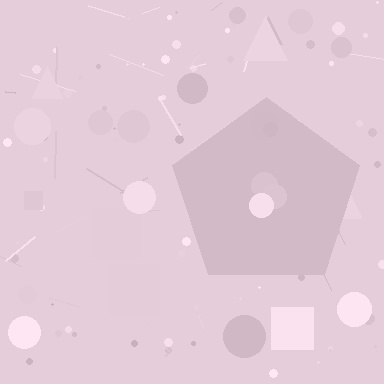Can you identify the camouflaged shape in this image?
The camouflaged shape is a pentagon.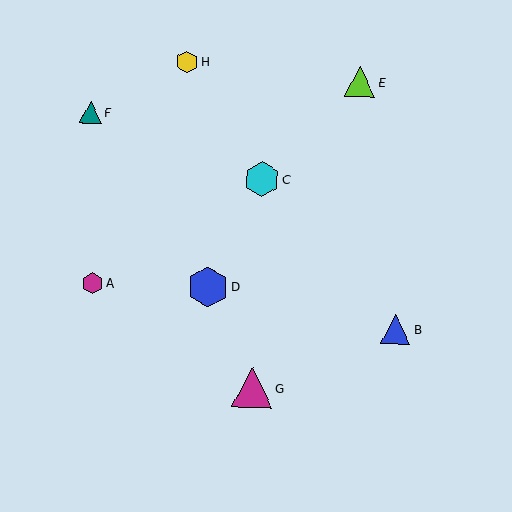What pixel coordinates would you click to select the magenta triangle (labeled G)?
Click at (252, 388) to select the magenta triangle G.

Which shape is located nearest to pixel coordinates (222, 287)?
The blue hexagon (labeled D) at (208, 287) is nearest to that location.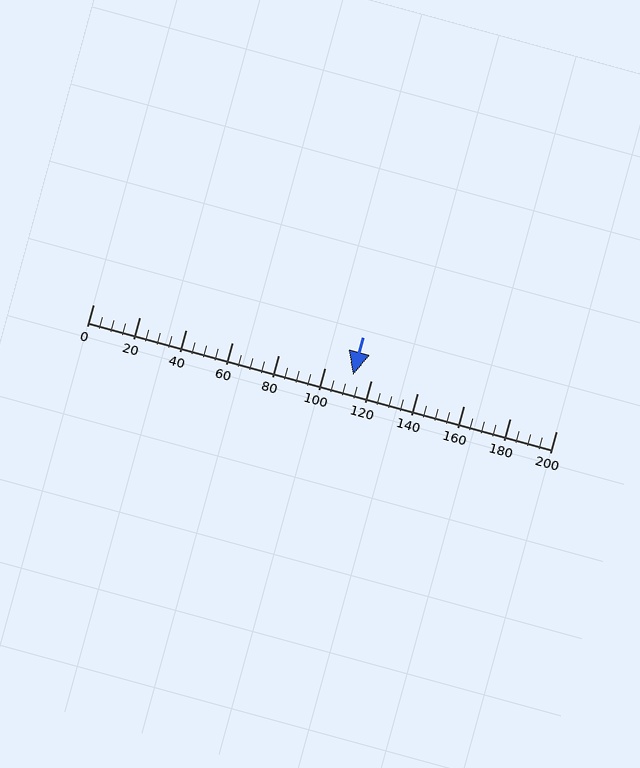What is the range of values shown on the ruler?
The ruler shows values from 0 to 200.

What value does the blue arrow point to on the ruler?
The blue arrow points to approximately 112.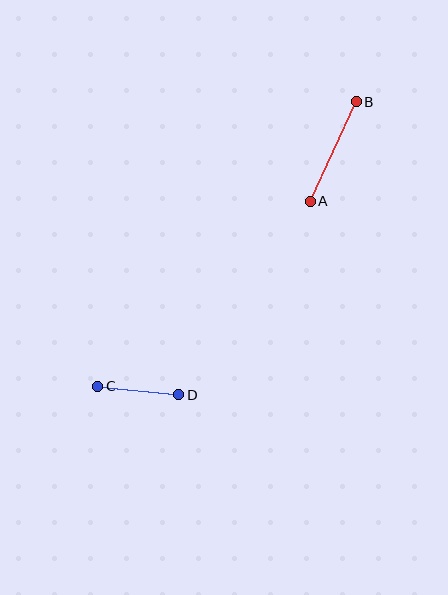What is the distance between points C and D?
The distance is approximately 81 pixels.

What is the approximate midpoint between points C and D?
The midpoint is at approximately (138, 391) pixels.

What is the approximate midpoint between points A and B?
The midpoint is at approximately (333, 152) pixels.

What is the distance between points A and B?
The distance is approximately 109 pixels.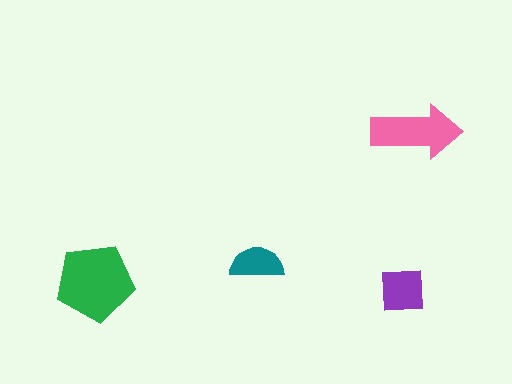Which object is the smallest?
The teal semicircle.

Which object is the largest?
The green pentagon.